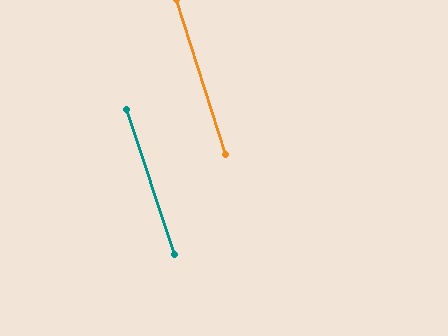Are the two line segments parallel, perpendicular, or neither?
Parallel — their directions differ by only 0.3°.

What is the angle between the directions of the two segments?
Approximately 0 degrees.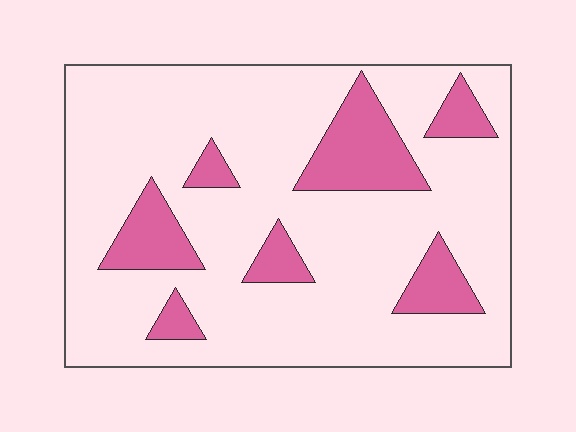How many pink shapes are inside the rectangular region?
7.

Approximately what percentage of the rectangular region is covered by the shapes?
Approximately 20%.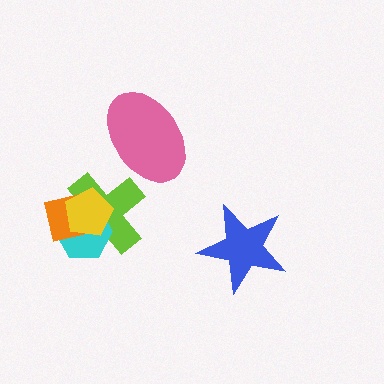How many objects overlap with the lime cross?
3 objects overlap with the lime cross.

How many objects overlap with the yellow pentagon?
3 objects overlap with the yellow pentagon.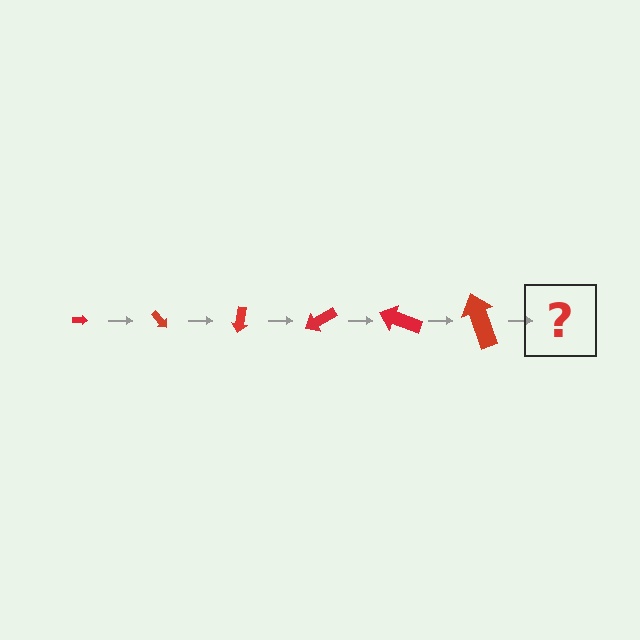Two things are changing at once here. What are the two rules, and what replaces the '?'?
The two rules are that the arrow grows larger each step and it rotates 50 degrees each step. The '?' should be an arrow, larger than the previous one and rotated 300 degrees from the start.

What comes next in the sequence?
The next element should be an arrow, larger than the previous one and rotated 300 degrees from the start.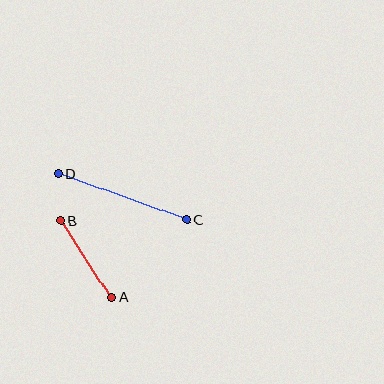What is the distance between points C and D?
The distance is approximately 137 pixels.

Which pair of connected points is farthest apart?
Points C and D are farthest apart.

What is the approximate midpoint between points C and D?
The midpoint is at approximately (122, 197) pixels.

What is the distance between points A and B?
The distance is approximately 92 pixels.